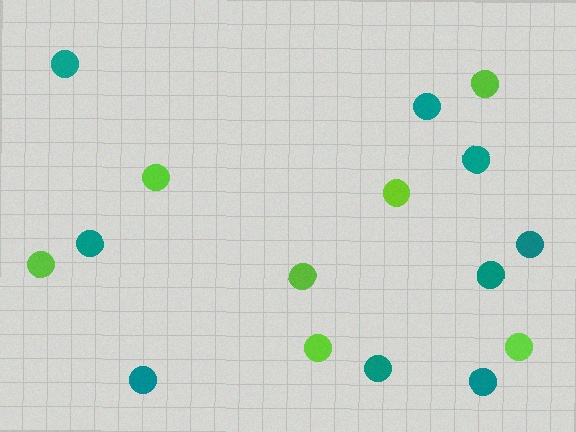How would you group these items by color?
There are 2 groups: one group of teal circles (9) and one group of lime circles (7).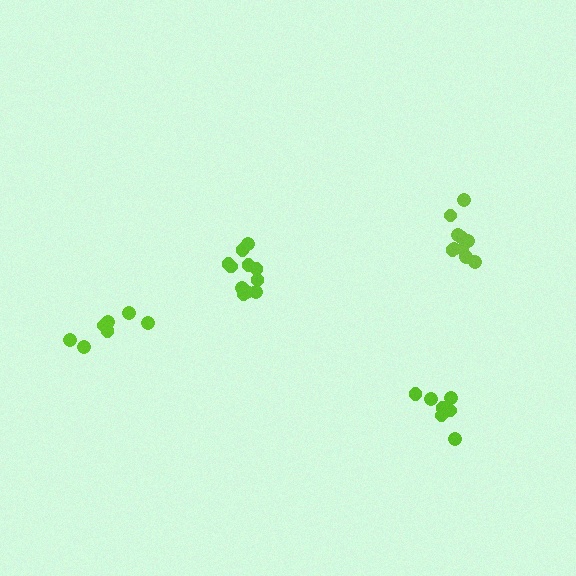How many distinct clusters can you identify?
There are 4 distinct clusters.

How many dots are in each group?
Group 1: 11 dots, Group 2: 10 dots, Group 3: 7 dots, Group 4: 7 dots (35 total).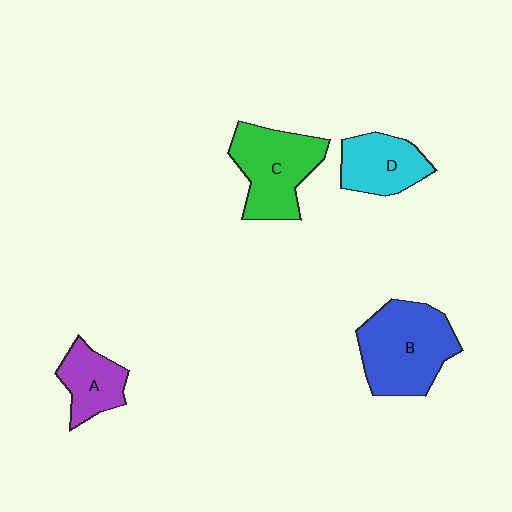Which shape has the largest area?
Shape B (blue).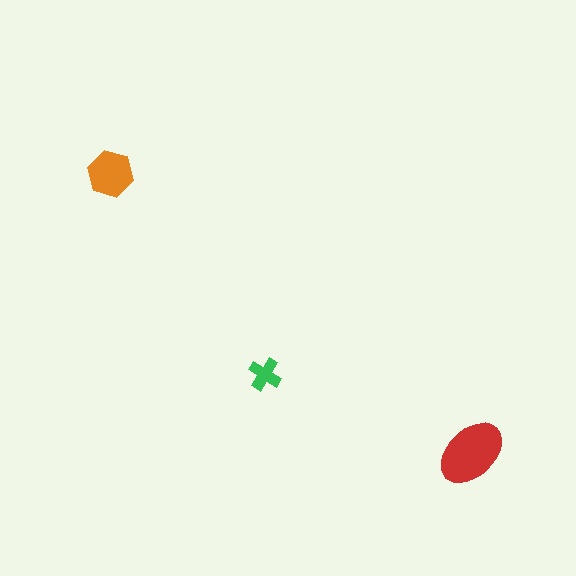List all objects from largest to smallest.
The red ellipse, the orange hexagon, the green cross.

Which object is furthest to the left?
The orange hexagon is leftmost.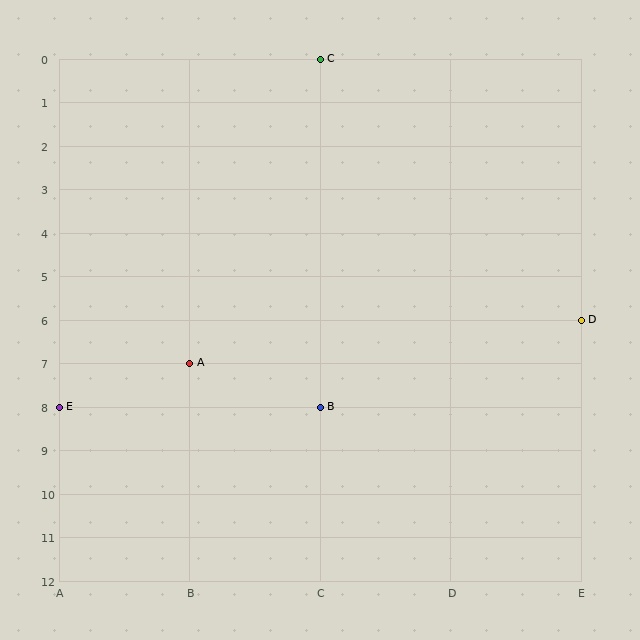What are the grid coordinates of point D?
Point D is at grid coordinates (E, 6).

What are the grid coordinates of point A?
Point A is at grid coordinates (B, 7).